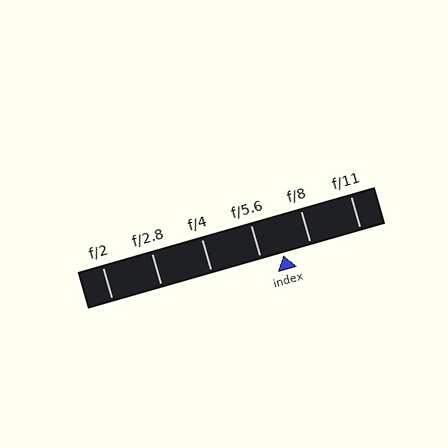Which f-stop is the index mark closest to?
The index mark is closest to f/5.6.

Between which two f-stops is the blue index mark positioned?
The index mark is between f/5.6 and f/8.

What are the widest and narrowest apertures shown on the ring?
The widest aperture shown is f/2 and the narrowest is f/11.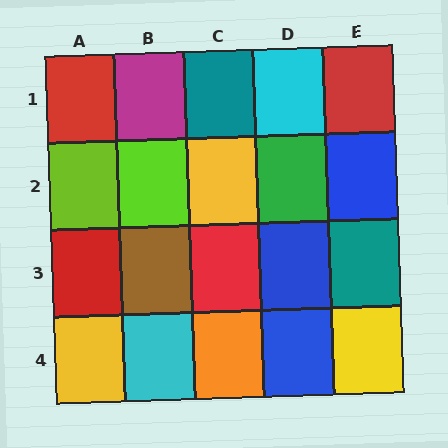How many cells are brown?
1 cell is brown.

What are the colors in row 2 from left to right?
Lime, lime, yellow, green, blue.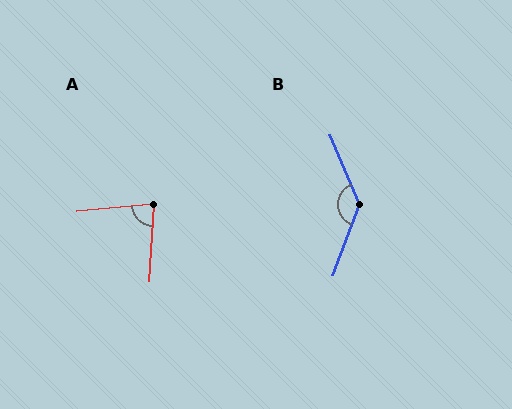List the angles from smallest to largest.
A (81°), B (137°).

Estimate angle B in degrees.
Approximately 137 degrees.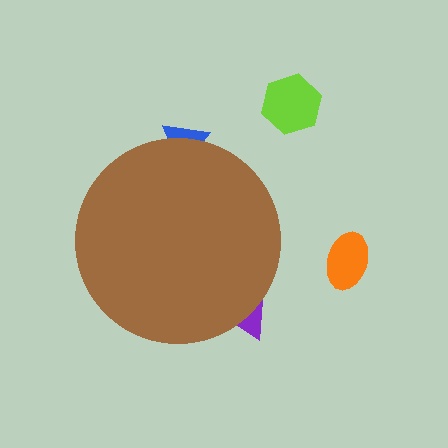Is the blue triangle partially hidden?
Yes, the blue triangle is partially hidden behind the brown circle.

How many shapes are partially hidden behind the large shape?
2 shapes are partially hidden.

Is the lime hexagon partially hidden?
No, the lime hexagon is fully visible.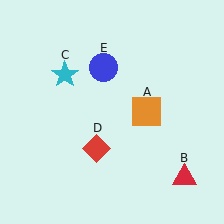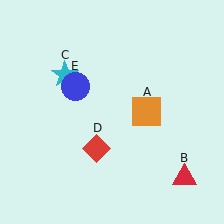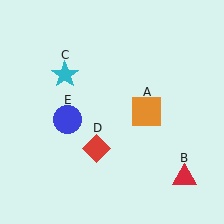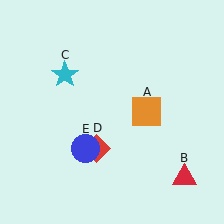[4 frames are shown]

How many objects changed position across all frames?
1 object changed position: blue circle (object E).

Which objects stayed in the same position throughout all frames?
Orange square (object A) and red triangle (object B) and cyan star (object C) and red diamond (object D) remained stationary.